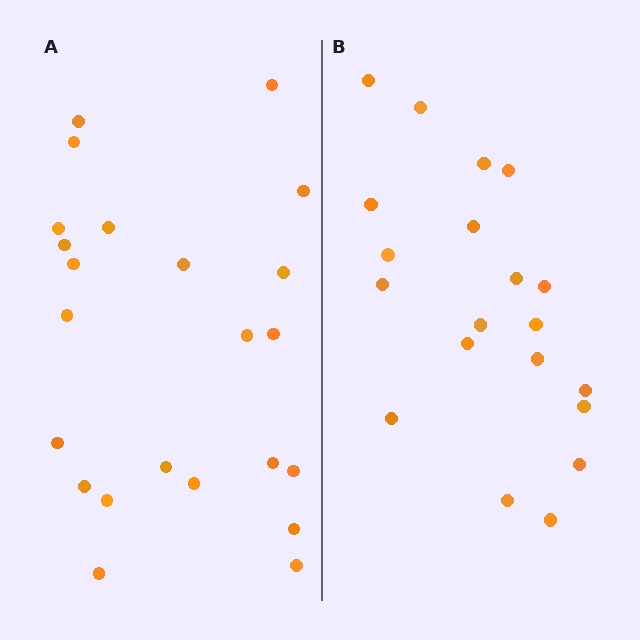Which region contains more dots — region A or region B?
Region A (the left region) has more dots.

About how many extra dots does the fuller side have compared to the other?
Region A has just a few more — roughly 2 or 3 more dots than region B.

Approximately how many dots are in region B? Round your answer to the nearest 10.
About 20 dots.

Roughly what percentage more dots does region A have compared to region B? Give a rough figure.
About 15% more.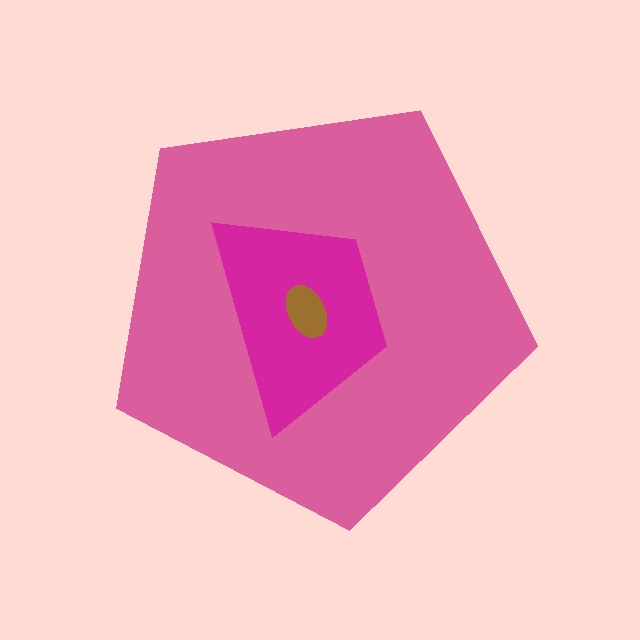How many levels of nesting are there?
3.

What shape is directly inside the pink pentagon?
The magenta trapezoid.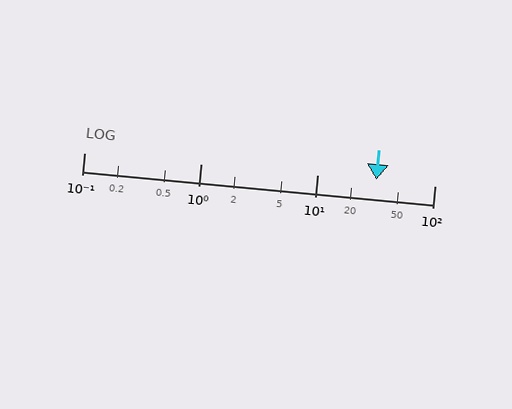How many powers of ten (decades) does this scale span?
The scale spans 3 decades, from 0.1 to 100.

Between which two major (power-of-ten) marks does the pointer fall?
The pointer is between 10 and 100.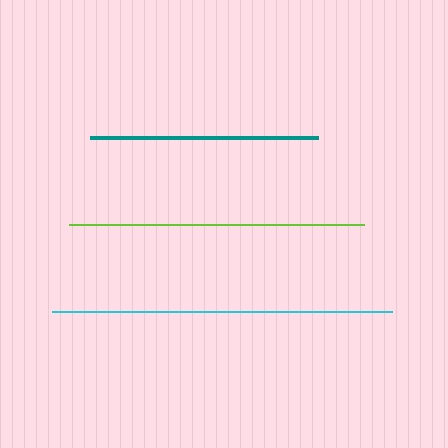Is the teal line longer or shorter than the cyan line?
The cyan line is longer than the teal line.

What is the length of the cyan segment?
The cyan segment is approximately 340 pixels long.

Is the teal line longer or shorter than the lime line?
The lime line is longer than the teal line.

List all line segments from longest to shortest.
From longest to shortest: cyan, lime, teal.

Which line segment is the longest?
The cyan line is the longest at approximately 340 pixels.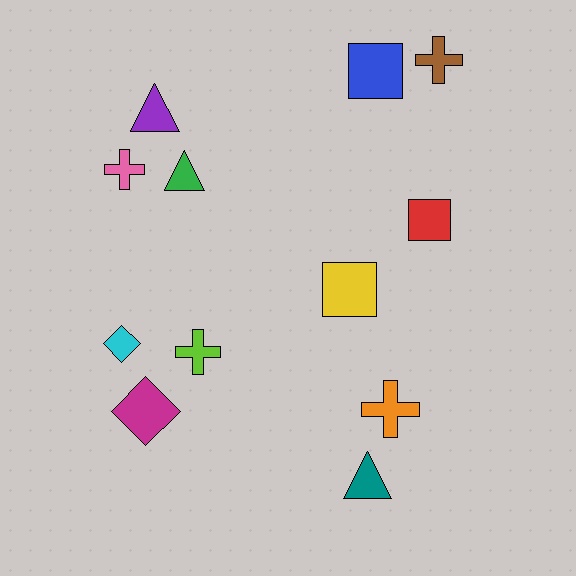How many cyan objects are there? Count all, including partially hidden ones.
There is 1 cyan object.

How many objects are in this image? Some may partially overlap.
There are 12 objects.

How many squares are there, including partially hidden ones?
There are 3 squares.